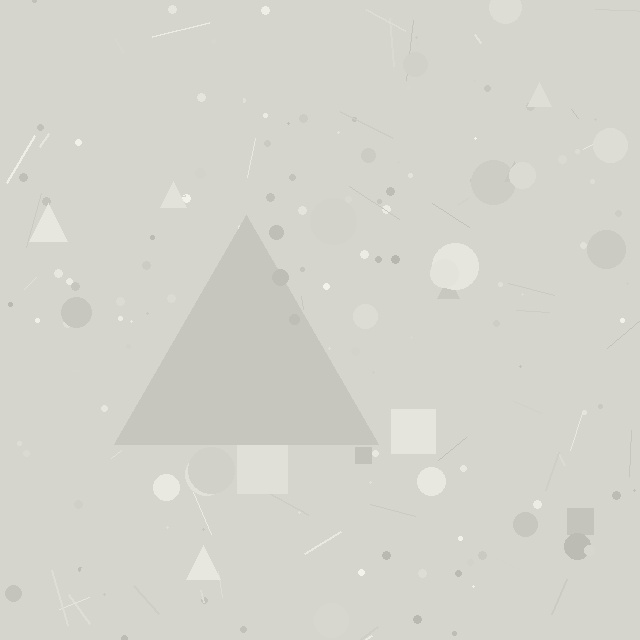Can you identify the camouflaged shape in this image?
The camouflaged shape is a triangle.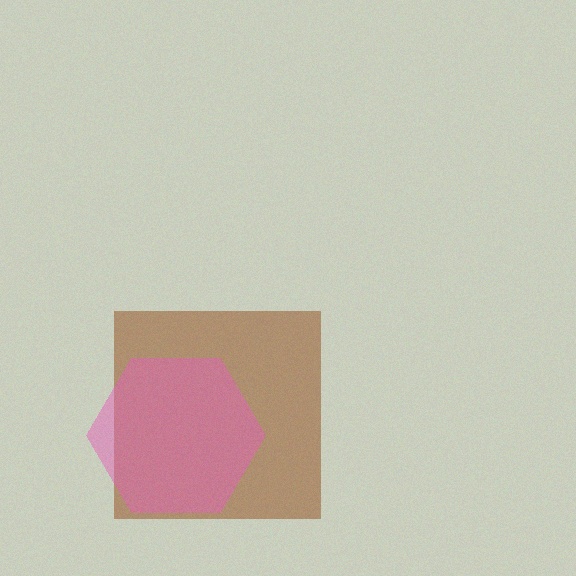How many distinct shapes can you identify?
There are 2 distinct shapes: a brown square, a pink hexagon.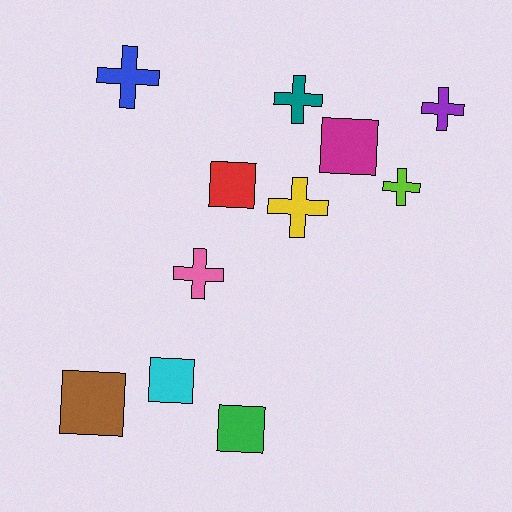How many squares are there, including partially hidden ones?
There are 5 squares.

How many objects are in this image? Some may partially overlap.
There are 11 objects.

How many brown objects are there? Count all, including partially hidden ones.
There is 1 brown object.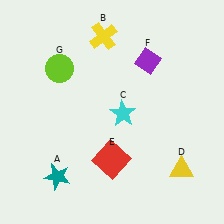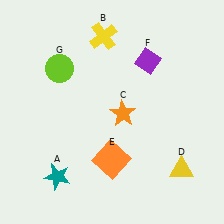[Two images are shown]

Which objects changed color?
C changed from cyan to orange. E changed from red to orange.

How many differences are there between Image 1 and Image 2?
There are 2 differences between the two images.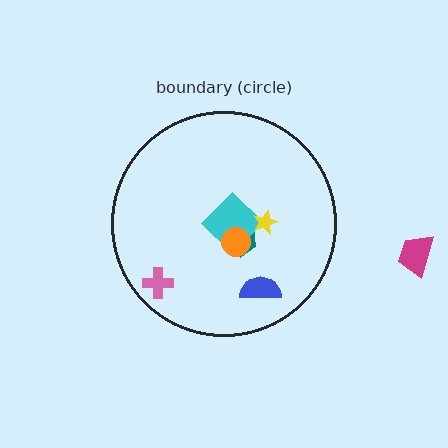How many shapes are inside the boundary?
6 inside, 1 outside.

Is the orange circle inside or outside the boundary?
Inside.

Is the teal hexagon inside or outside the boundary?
Inside.